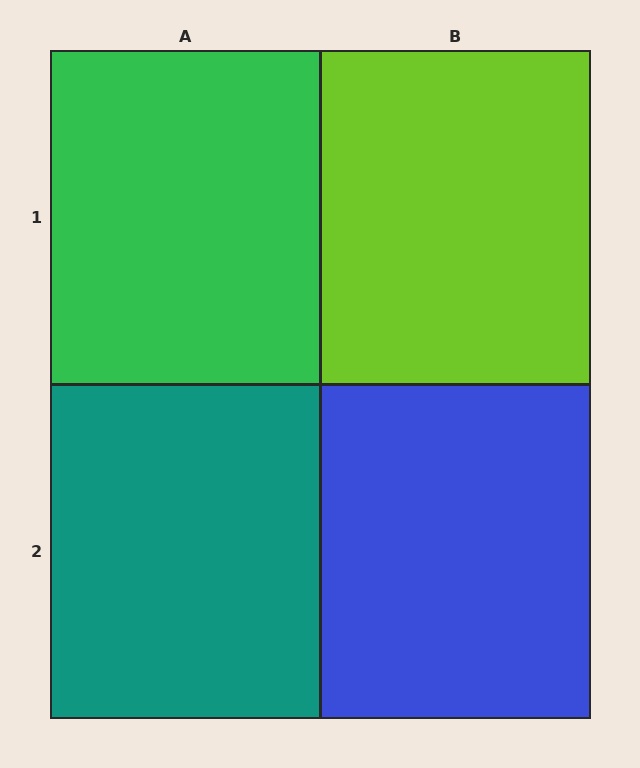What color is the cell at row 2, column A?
Teal.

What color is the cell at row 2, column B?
Blue.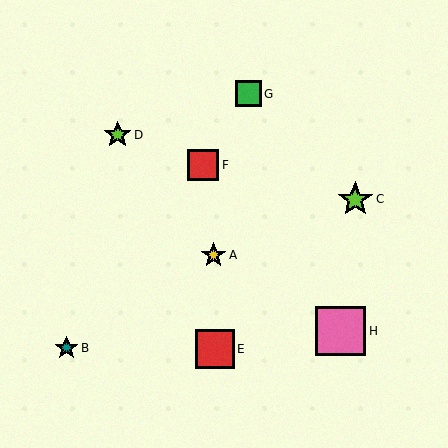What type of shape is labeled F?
Shape F is a red square.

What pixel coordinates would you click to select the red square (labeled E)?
Click at (215, 349) to select the red square E.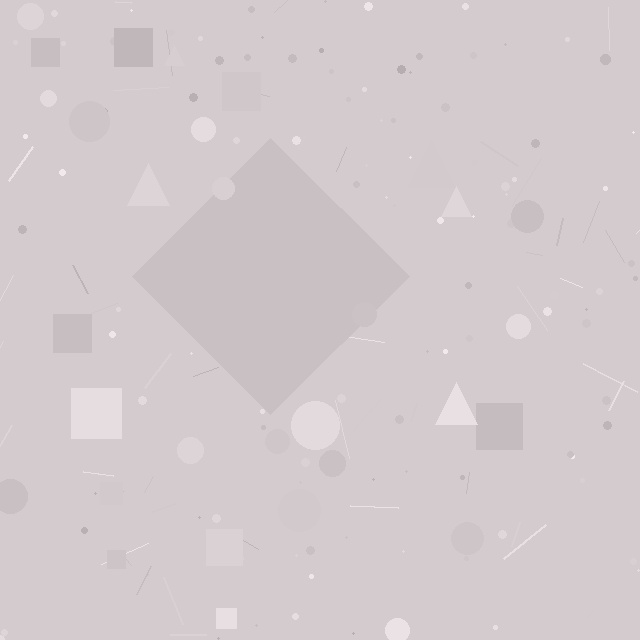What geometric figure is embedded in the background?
A diamond is embedded in the background.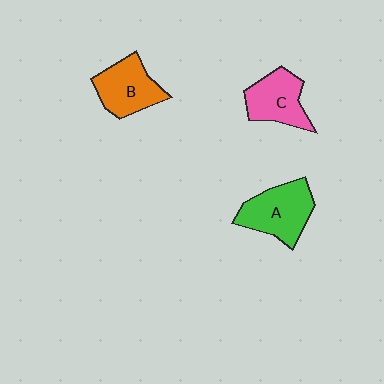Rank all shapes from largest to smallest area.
From largest to smallest: A (green), B (orange), C (pink).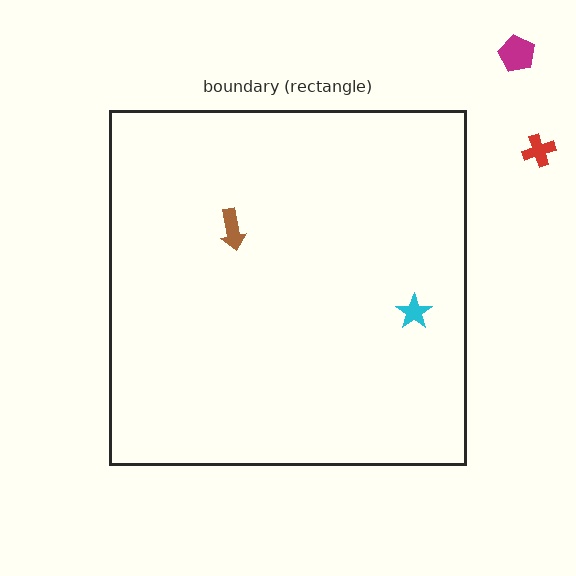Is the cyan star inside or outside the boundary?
Inside.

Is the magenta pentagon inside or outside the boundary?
Outside.